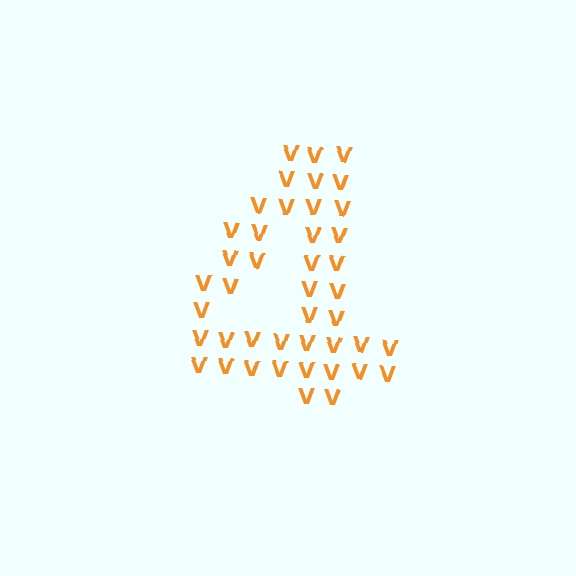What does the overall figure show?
The overall figure shows the digit 4.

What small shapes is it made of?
It is made of small letter V's.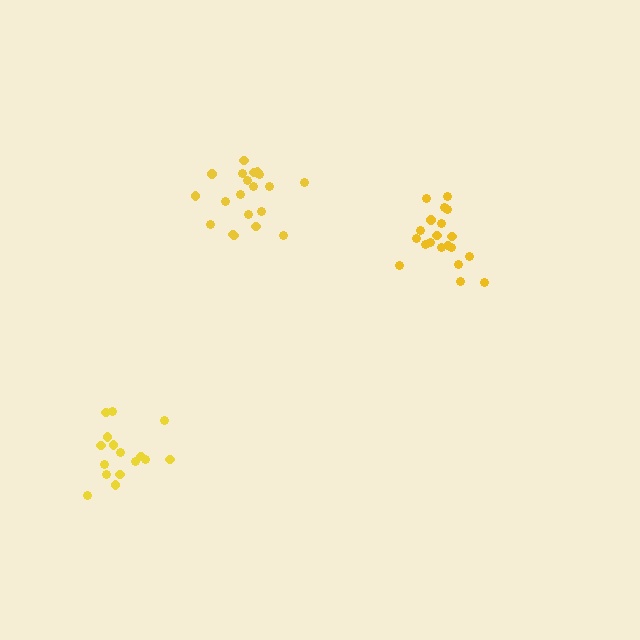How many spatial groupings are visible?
There are 3 spatial groupings.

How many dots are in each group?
Group 1: 16 dots, Group 2: 20 dots, Group 3: 20 dots (56 total).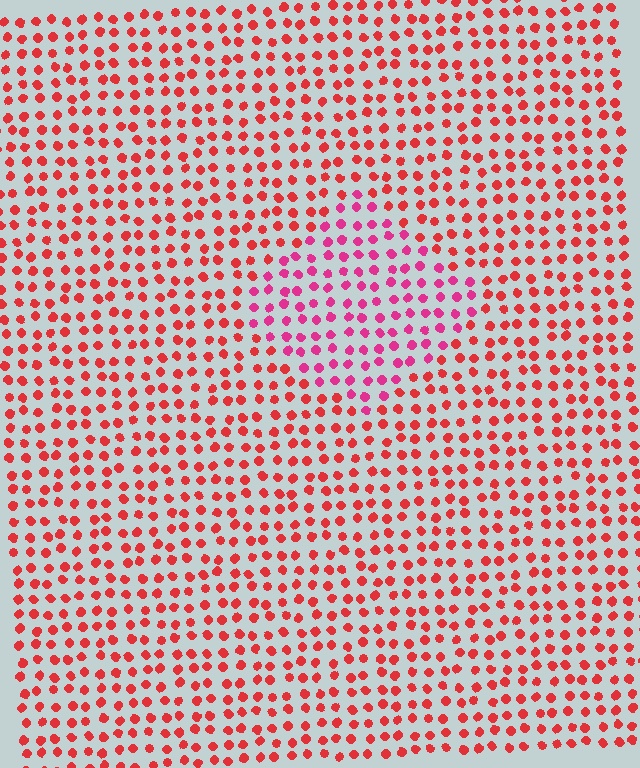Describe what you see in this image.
The image is filled with small red elements in a uniform arrangement. A diamond-shaped region is visible where the elements are tinted to a slightly different hue, forming a subtle color boundary.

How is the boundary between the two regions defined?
The boundary is defined purely by a slight shift in hue (about 30 degrees). Spacing, size, and orientation are identical on both sides.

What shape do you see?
I see a diamond.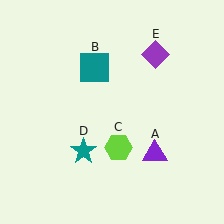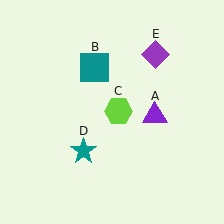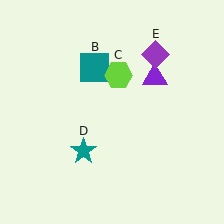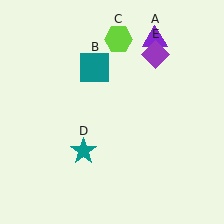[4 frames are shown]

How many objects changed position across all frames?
2 objects changed position: purple triangle (object A), lime hexagon (object C).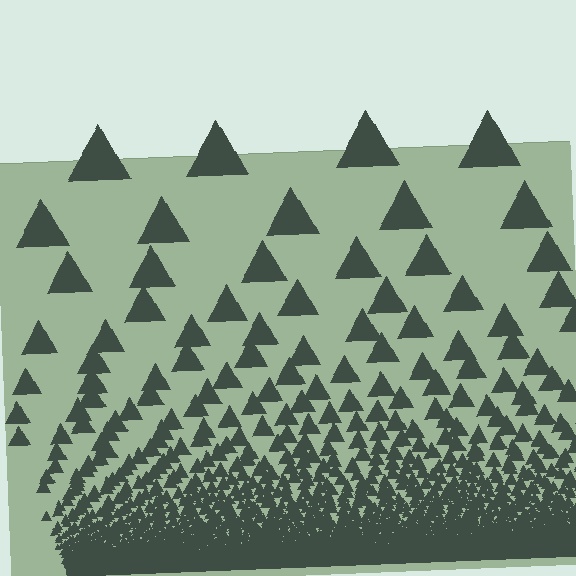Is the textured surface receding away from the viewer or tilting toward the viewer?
The surface appears to tilt toward the viewer. Texture elements get larger and sparser toward the top.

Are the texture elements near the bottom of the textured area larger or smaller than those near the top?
Smaller. The gradient is inverted — elements near the bottom are smaller and denser.